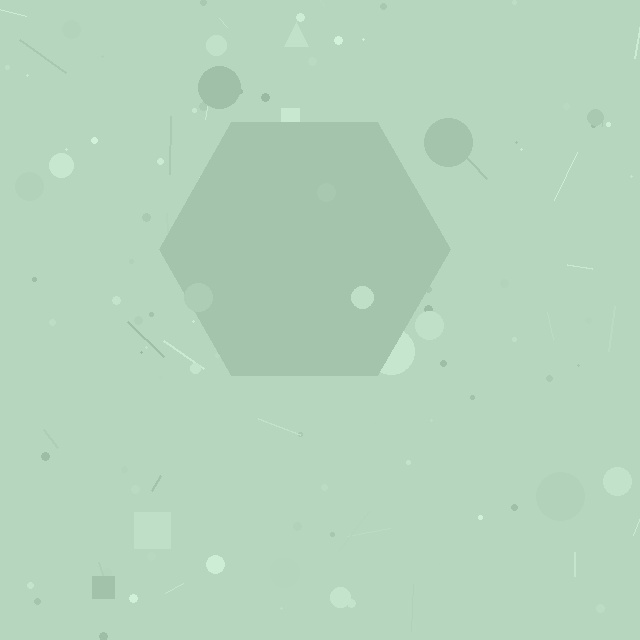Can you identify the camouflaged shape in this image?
The camouflaged shape is a hexagon.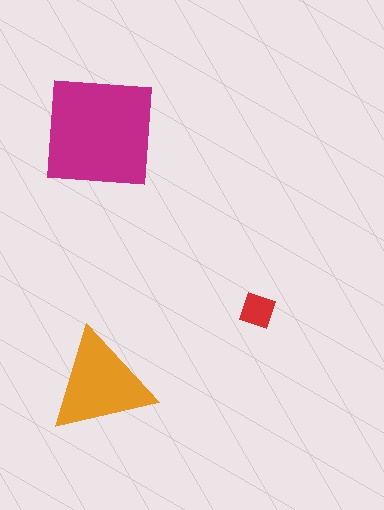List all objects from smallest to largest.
The red diamond, the orange triangle, the magenta square.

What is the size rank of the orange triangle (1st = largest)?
2nd.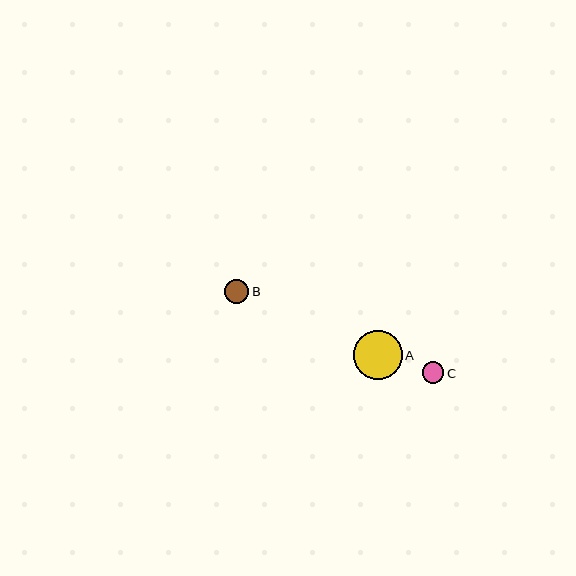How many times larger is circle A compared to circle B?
Circle A is approximately 2.0 times the size of circle B.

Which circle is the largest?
Circle A is the largest with a size of approximately 49 pixels.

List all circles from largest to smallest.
From largest to smallest: A, B, C.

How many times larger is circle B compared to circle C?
Circle B is approximately 1.1 times the size of circle C.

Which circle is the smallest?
Circle C is the smallest with a size of approximately 21 pixels.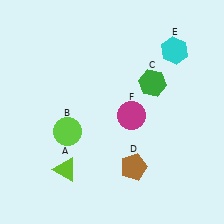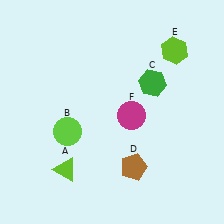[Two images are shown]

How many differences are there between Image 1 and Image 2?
There is 1 difference between the two images.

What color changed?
The hexagon (E) changed from cyan in Image 1 to lime in Image 2.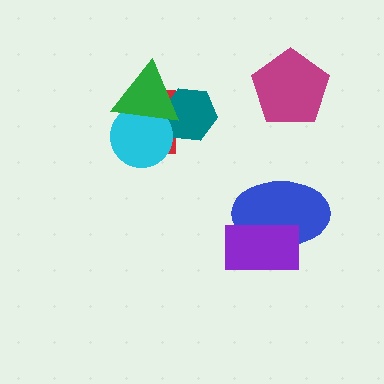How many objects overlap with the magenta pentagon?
0 objects overlap with the magenta pentagon.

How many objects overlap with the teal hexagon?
3 objects overlap with the teal hexagon.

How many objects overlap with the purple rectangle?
1 object overlaps with the purple rectangle.